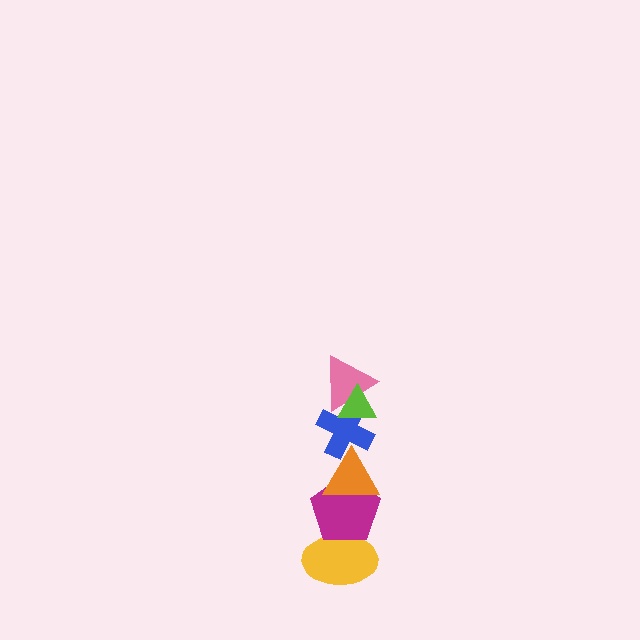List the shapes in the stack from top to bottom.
From top to bottom: the lime triangle, the pink triangle, the blue cross, the orange triangle, the magenta pentagon, the yellow ellipse.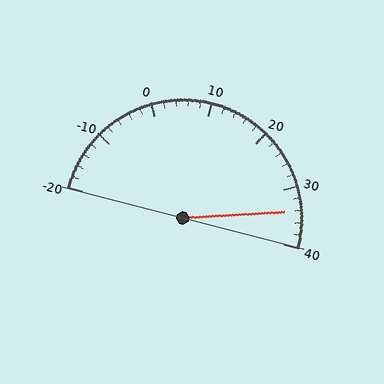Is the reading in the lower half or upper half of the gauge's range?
The reading is in the upper half of the range (-20 to 40).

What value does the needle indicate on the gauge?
The needle indicates approximately 34.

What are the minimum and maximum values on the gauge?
The gauge ranges from -20 to 40.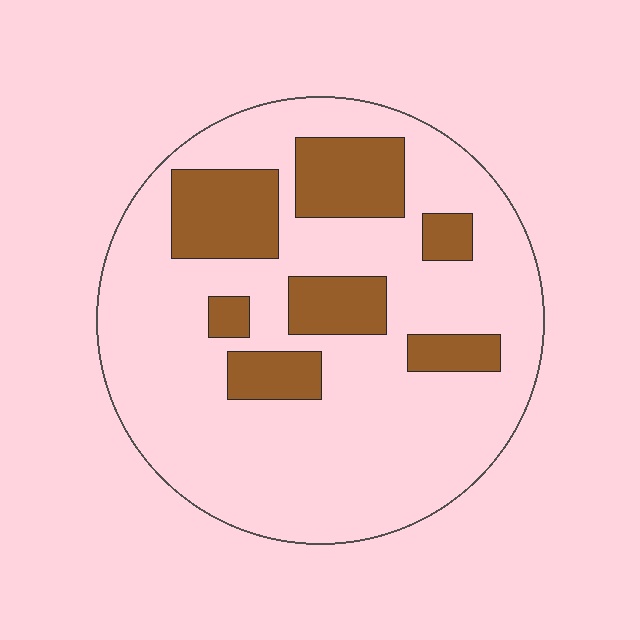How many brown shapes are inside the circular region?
7.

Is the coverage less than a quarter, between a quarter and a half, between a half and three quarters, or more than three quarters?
Less than a quarter.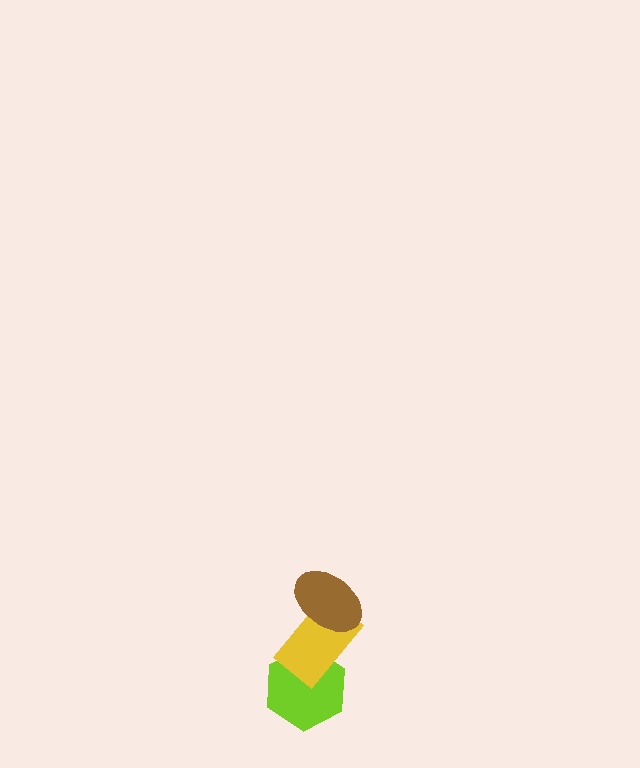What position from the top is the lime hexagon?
The lime hexagon is 3rd from the top.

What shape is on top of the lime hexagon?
The yellow rectangle is on top of the lime hexagon.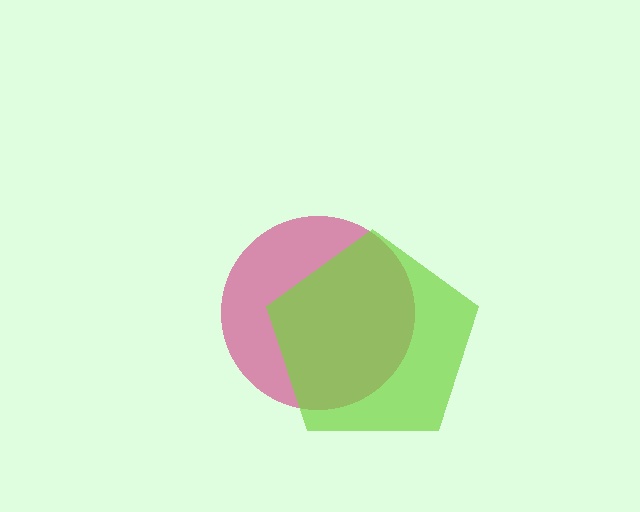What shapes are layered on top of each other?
The layered shapes are: a magenta circle, a lime pentagon.